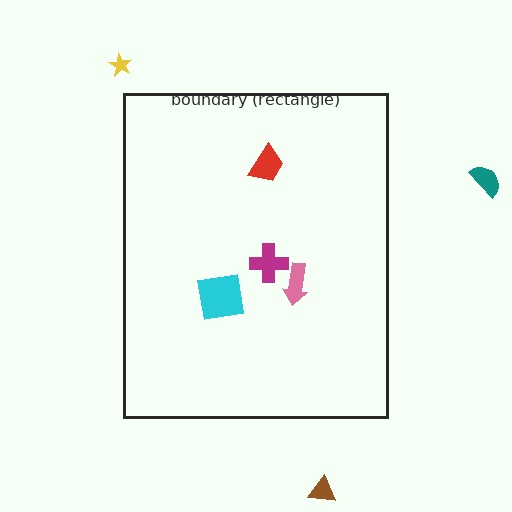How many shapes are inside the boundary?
4 inside, 3 outside.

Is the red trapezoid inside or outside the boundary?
Inside.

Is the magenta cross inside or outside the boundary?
Inside.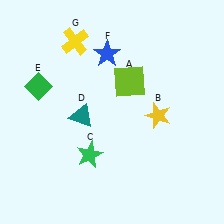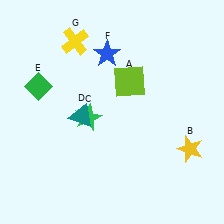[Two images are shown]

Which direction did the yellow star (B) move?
The yellow star (B) moved down.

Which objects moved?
The objects that moved are: the yellow star (B), the green star (C).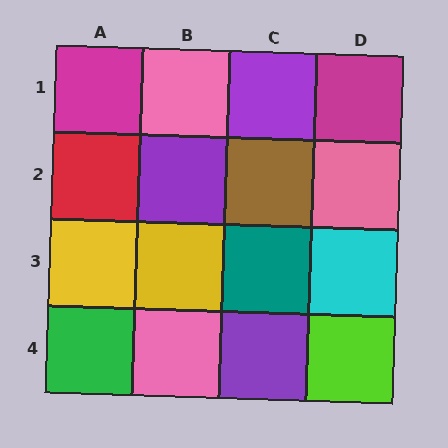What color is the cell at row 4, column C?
Purple.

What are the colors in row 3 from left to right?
Yellow, yellow, teal, cyan.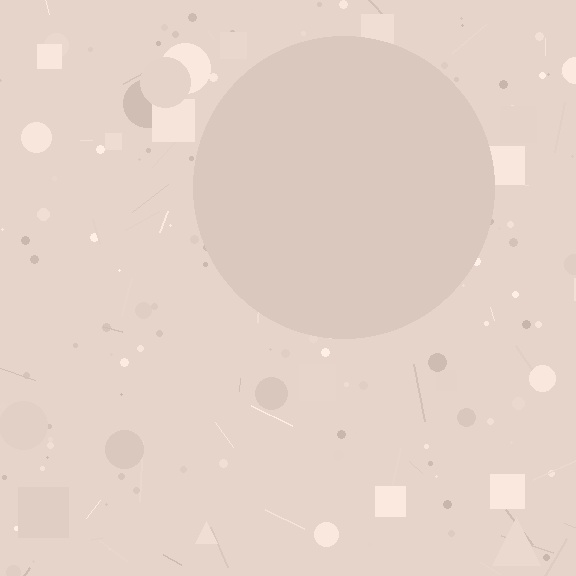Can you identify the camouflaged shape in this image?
The camouflaged shape is a circle.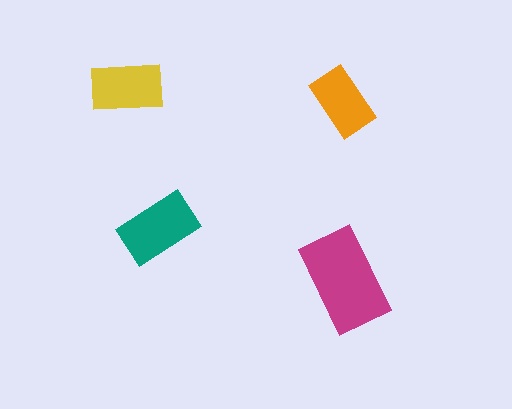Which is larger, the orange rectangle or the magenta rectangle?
The magenta one.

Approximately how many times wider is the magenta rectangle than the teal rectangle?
About 1.5 times wider.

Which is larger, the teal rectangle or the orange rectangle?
The teal one.